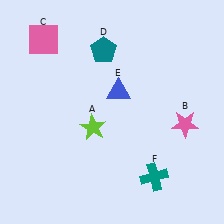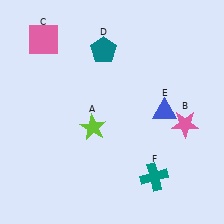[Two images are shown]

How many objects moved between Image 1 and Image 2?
1 object moved between the two images.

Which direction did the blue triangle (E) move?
The blue triangle (E) moved right.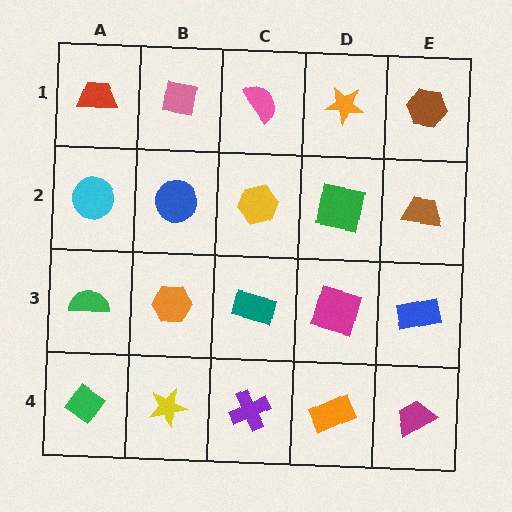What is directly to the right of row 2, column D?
A brown trapezoid.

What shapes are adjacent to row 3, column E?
A brown trapezoid (row 2, column E), a magenta trapezoid (row 4, column E), a magenta square (row 3, column D).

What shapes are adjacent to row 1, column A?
A cyan circle (row 2, column A), a pink square (row 1, column B).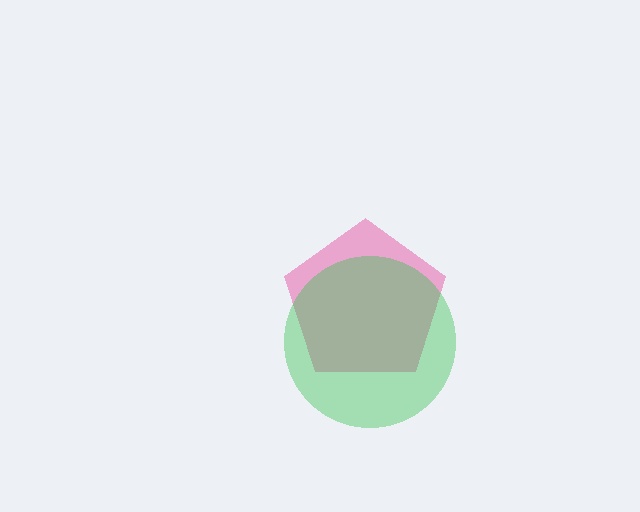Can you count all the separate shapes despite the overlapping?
Yes, there are 2 separate shapes.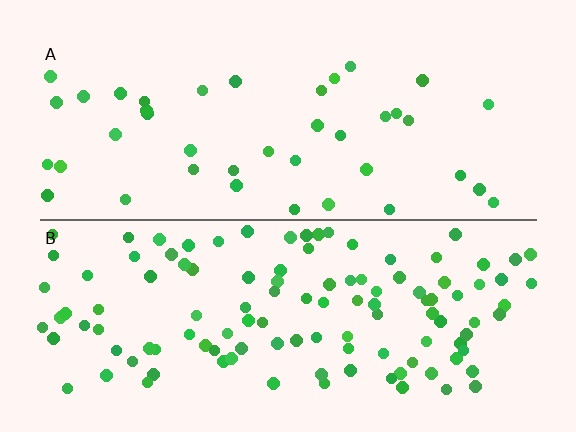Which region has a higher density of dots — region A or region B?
B (the bottom).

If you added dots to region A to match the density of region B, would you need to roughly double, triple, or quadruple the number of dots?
Approximately triple.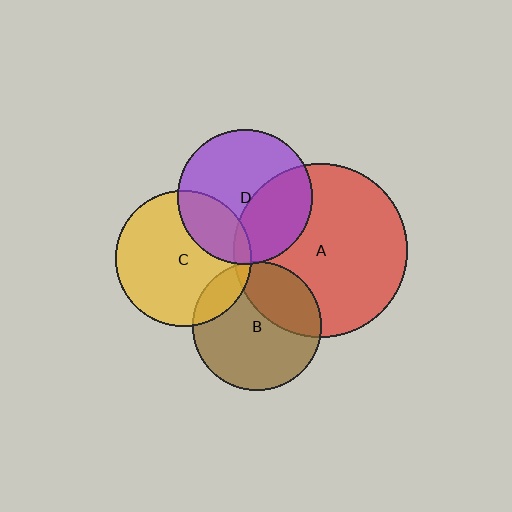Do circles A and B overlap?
Yes.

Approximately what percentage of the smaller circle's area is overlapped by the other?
Approximately 30%.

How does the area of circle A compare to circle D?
Approximately 1.7 times.